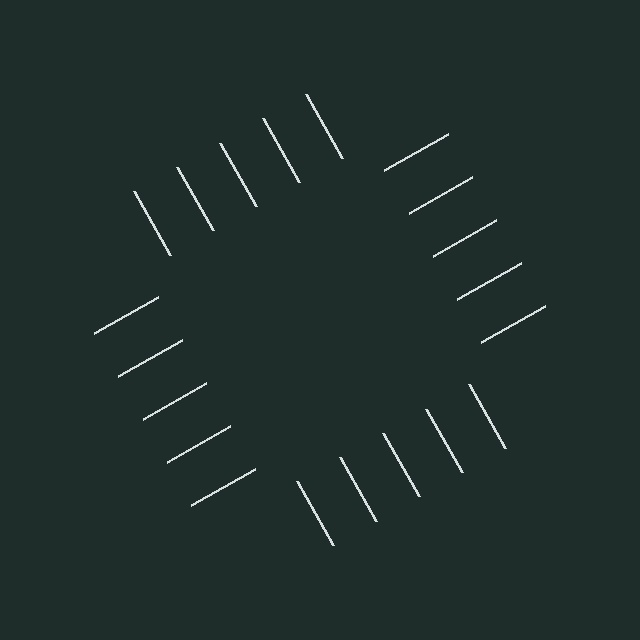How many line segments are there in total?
20 — 5 along each of the 4 edges.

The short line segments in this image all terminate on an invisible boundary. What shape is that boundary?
An illusory square — the line segments terminate on its edges but no continuous stroke is drawn.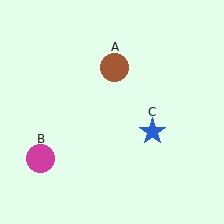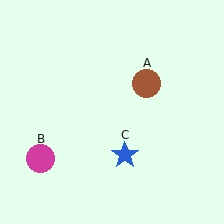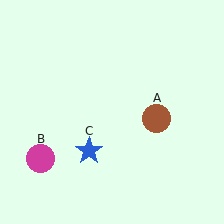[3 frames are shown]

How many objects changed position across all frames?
2 objects changed position: brown circle (object A), blue star (object C).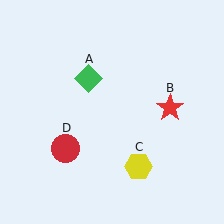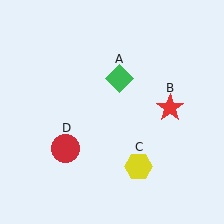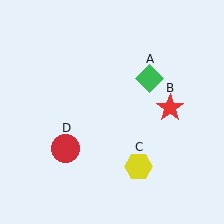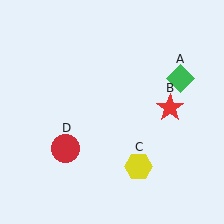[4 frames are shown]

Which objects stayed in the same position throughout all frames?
Red star (object B) and yellow hexagon (object C) and red circle (object D) remained stationary.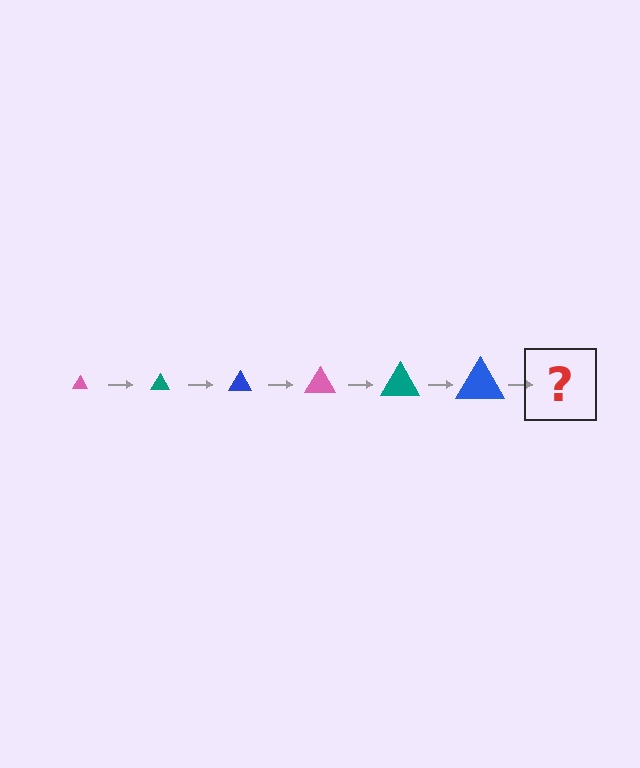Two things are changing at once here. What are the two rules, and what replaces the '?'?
The two rules are that the triangle grows larger each step and the color cycles through pink, teal, and blue. The '?' should be a pink triangle, larger than the previous one.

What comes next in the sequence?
The next element should be a pink triangle, larger than the previous one.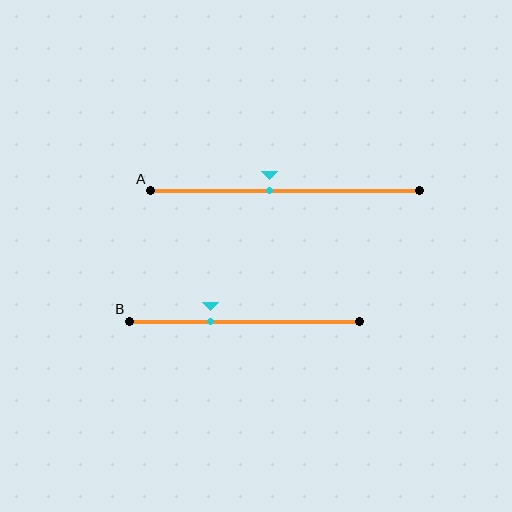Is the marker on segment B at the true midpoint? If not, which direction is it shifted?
No, the marker on segment B is shifted to the left by about 15% of the segment length.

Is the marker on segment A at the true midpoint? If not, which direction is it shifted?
No, the marker on segment A is shifted to the left by about 6% of the segment length.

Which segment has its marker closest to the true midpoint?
Segment A has its marker closest to the true midpoint.